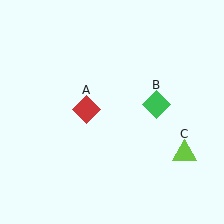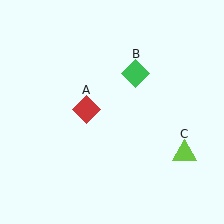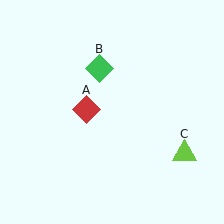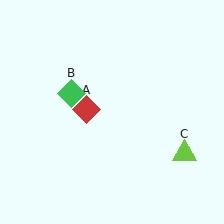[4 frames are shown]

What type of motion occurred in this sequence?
The green diamond (object B) rotated counterclockwise around the center of the scene.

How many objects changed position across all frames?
1 object changed position: green diamond (object B).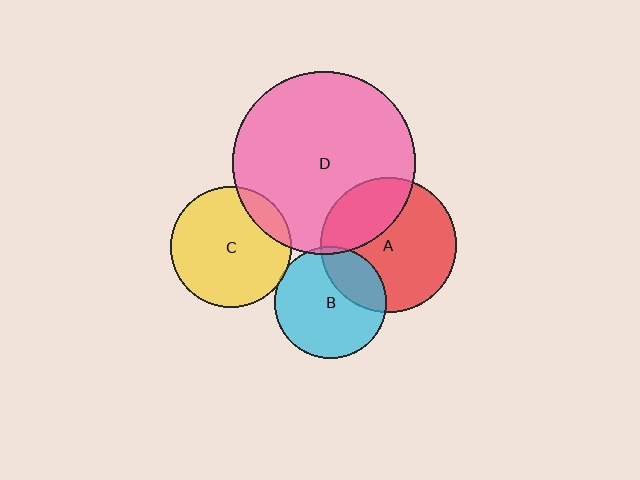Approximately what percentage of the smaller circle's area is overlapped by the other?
Approximately 5%.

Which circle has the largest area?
Circle D (pink).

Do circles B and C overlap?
Yes.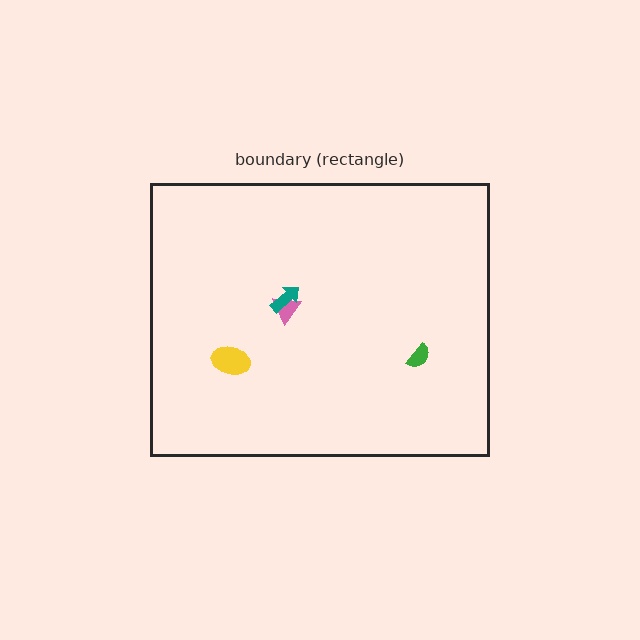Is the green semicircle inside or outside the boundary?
Inside.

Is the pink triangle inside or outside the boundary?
Inside.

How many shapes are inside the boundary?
4 inside, 0 outside.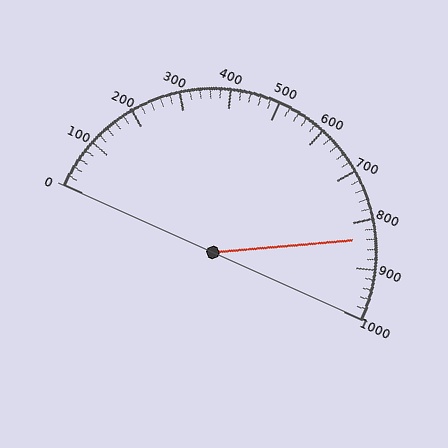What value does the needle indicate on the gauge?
The needle indicates approximately 840.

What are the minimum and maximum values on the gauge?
The gauge ranges from 0 to 1000.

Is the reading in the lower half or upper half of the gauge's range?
The reading is in the upper half of the range (0 to 1000).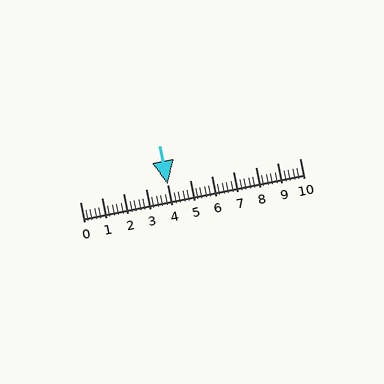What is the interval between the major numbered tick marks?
The major tick marks are spaced 1 units apart.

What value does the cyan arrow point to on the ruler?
The cyan arrow points to approximately 4.0.